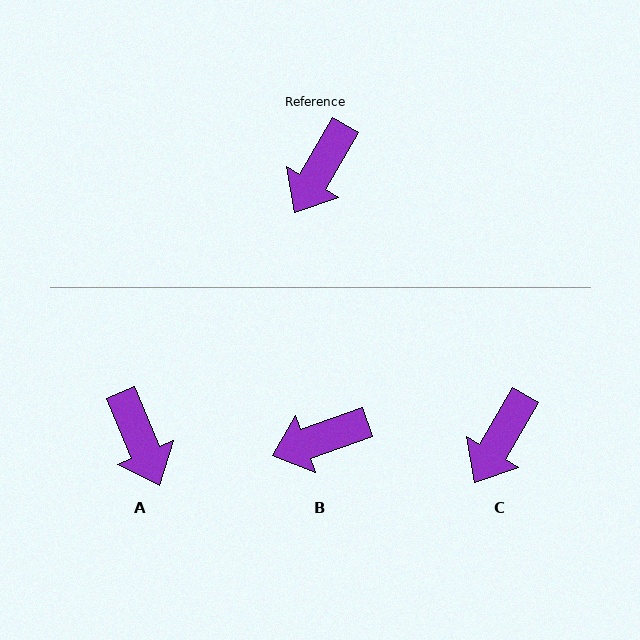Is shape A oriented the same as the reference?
No, it is off by about 53 degrees.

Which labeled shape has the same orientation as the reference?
C.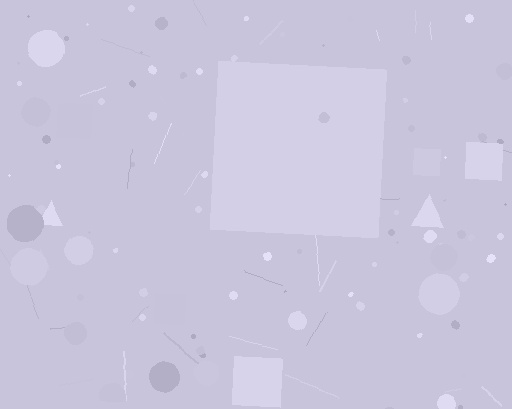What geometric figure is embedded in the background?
A square is embedded in the background.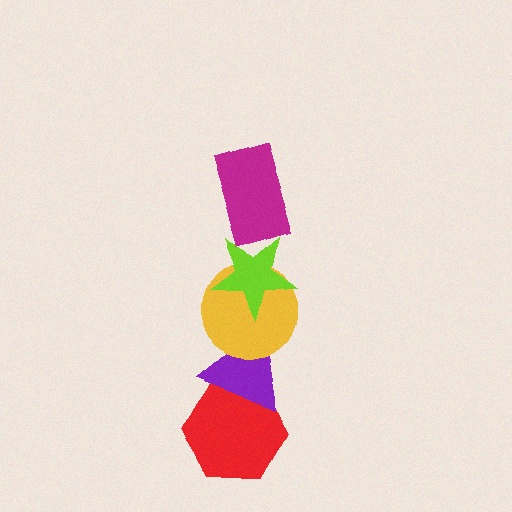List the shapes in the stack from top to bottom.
From top to bottom: the magenta rectangle, the lime star, the yellow circle, the purple triangle, the red hexagon.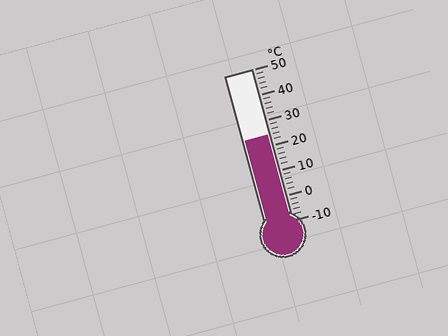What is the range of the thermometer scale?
The thermometer scale ranges from -10°C to 50°C.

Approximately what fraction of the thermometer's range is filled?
The thermometer is filled to approximately 55% of its range.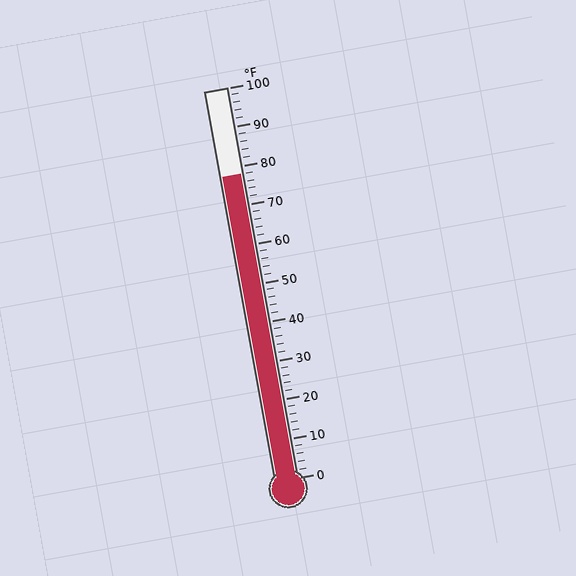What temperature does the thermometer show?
The thermometer shows approximately 78°F.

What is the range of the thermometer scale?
The thermometer scale ranges from 0°F to 100°F.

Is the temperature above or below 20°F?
The temperature is above 20°F.